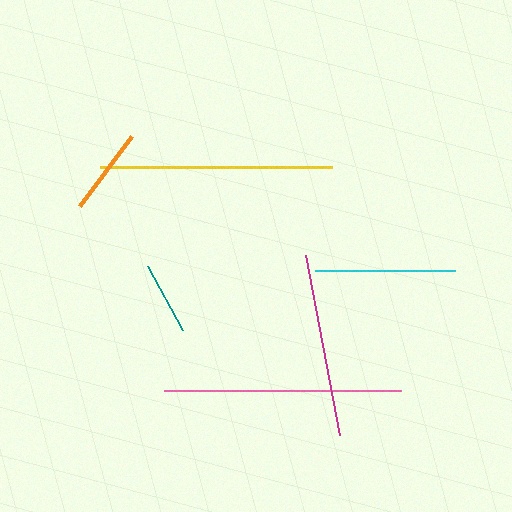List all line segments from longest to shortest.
From longest to shortest: pink, yellow, magenta, cyan, orange, teal.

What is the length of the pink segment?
The pink segment is approximately 236 pixels long.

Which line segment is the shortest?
The teal line is the shortest at approximately 73 pixels.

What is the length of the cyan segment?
The cyan segment is approximately 140 pixels long.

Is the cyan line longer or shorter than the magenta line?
The magenta line is longer than the cyan line.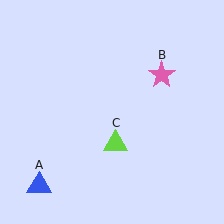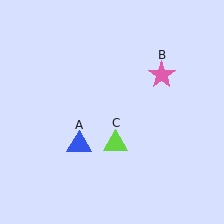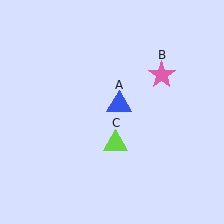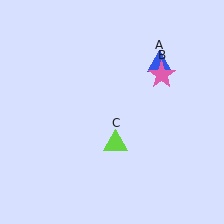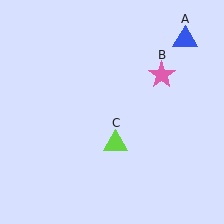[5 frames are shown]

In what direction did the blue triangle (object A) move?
The blue triangle (object A) moved up and to the right.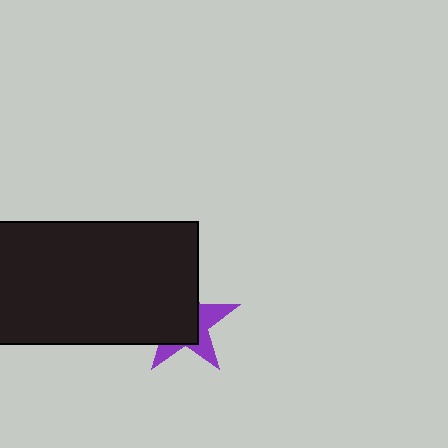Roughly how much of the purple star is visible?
A small part of it is visible (roughly 37%).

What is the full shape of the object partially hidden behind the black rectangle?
The partially hidden object is a purple star.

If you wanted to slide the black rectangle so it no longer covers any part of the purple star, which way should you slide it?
Slide it toward the upper-left — that is the most direct way to separate the two shapes.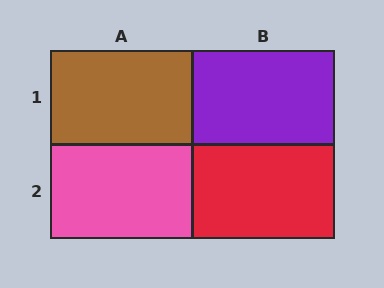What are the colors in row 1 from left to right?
Brown, purple.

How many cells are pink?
1 cell is pink.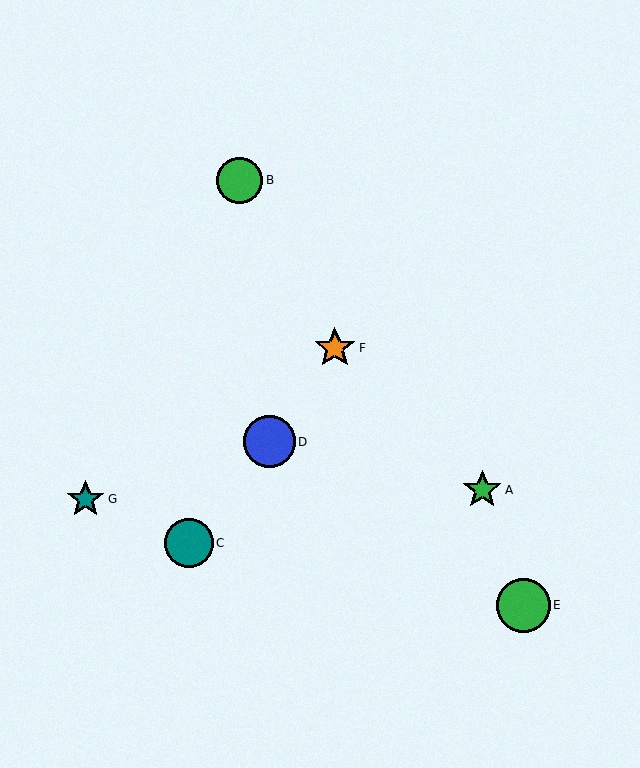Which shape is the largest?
The green circle (labeled E) is the largest.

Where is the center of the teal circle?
The center of the teal circle is at (189, 543).